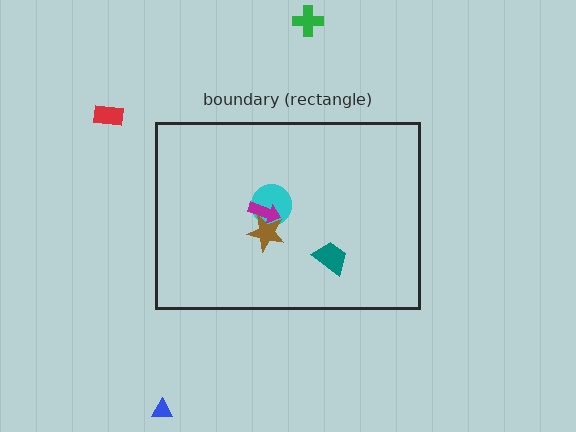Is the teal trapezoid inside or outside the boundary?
Inside.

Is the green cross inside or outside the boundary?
Outside.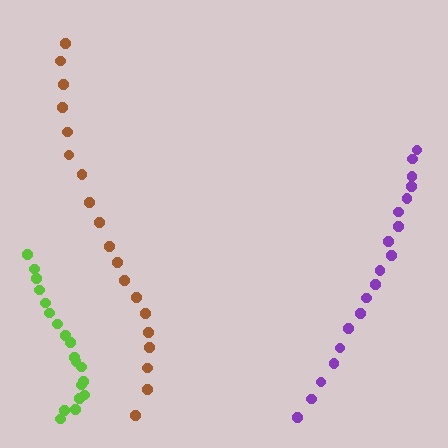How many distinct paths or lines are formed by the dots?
There are 3 distinct paths.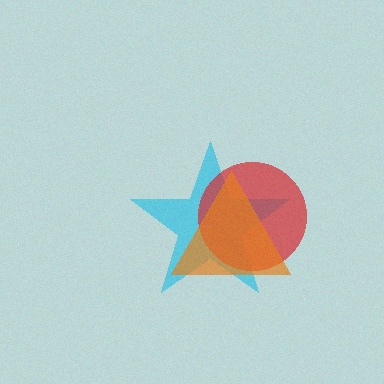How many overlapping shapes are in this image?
There are 3 overlapping shapes in the image.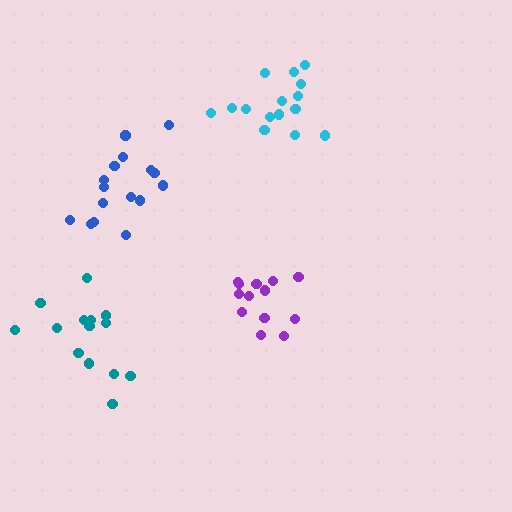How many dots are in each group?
Group 1: 15 dots, Group 2: 14 dots, Group 3: 16 dots, Group 4: 13 dots (58 total).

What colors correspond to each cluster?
The clusters are colored: cyan, teal, blue, purple.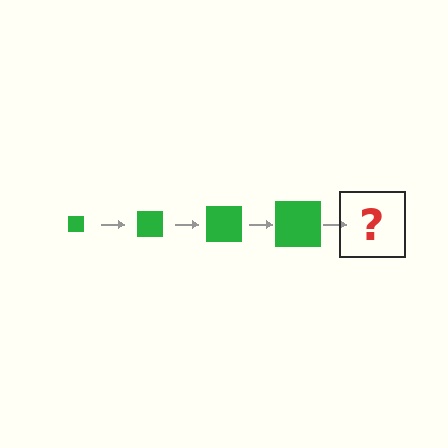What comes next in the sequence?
The next element should be a green square, larger than the previous one.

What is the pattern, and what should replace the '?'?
The pattern is that the square gets progressively larger each step. The '?' should be a green square, larger than the previous one.